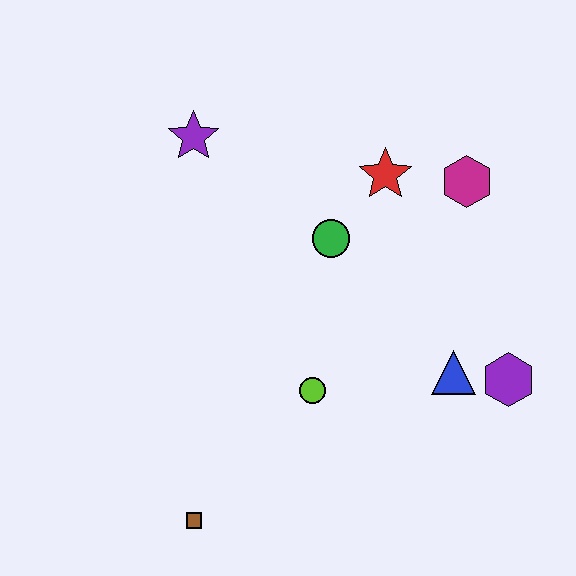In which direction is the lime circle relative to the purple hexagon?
The lime circle is to the left of the purple hexagon.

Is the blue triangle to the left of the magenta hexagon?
Yes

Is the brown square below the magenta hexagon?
Yes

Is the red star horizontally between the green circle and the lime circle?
No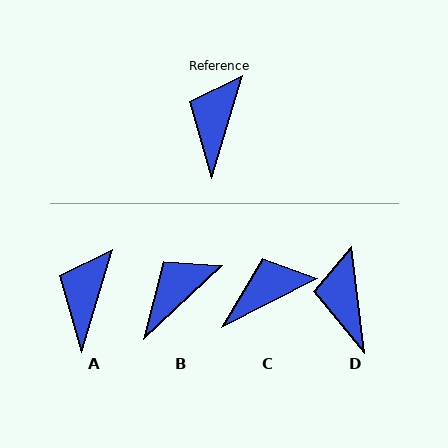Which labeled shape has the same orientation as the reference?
A.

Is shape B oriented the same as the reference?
No, it is off by about 31 degrees.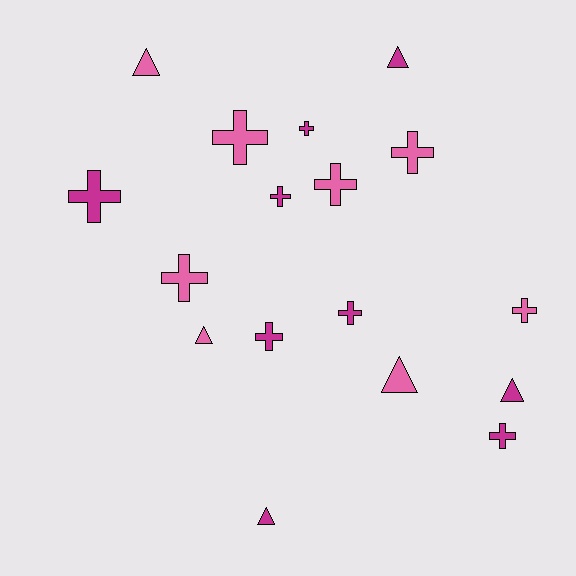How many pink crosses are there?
There are 5 pink crosses.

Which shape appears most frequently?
Cross, with 11 objects.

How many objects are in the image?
There are 17 objects.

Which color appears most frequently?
Magenta, with 9 objects.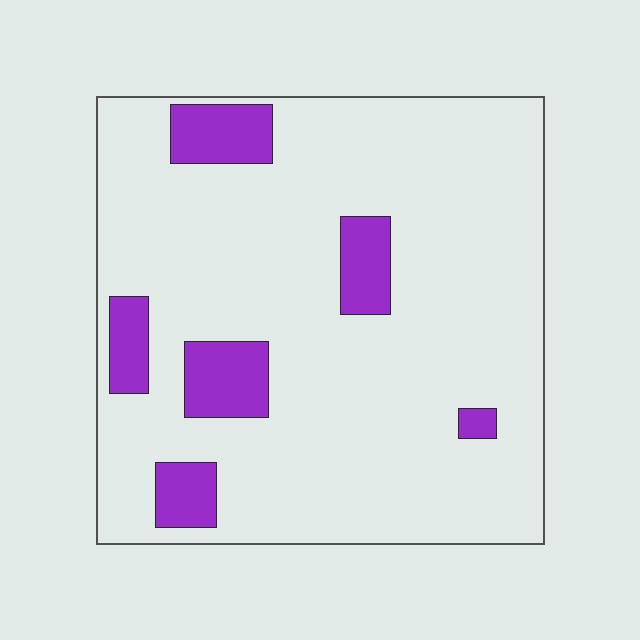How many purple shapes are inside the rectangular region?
6.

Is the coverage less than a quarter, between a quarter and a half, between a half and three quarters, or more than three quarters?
Less than a quarter.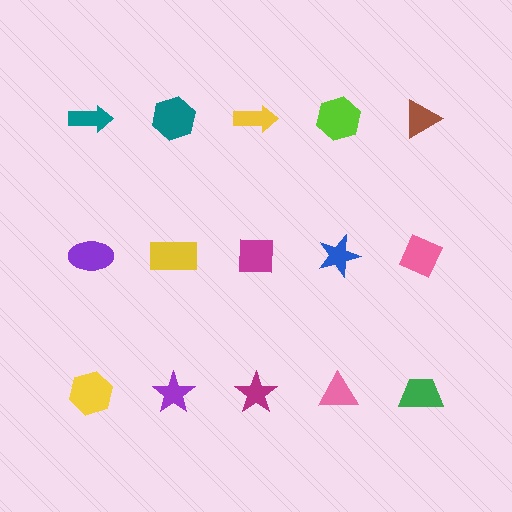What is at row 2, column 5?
A pink diamond.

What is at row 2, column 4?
A blue star.